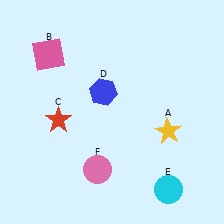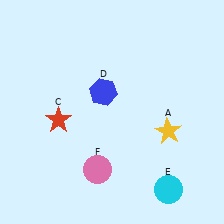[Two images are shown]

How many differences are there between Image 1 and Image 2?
There is 1 difference between the two images.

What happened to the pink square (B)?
The pink square (B) was removed in Image 2. It was in the top-left area of Image 1.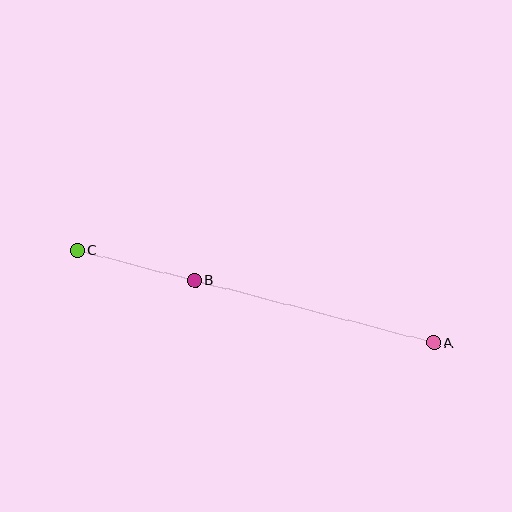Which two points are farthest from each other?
Points A and C are farthest from each other.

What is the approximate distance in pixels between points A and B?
The distance between A and B is approximately 247 pixels.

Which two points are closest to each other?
Points B and C are closest to each other.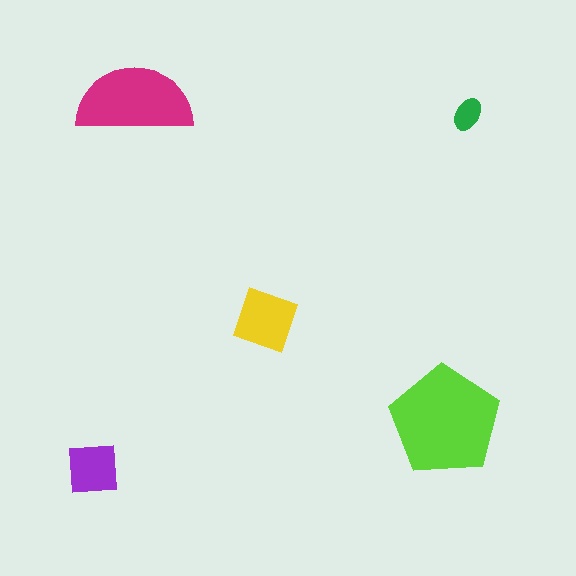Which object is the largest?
The lime pentagon.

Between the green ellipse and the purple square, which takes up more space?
The purple square.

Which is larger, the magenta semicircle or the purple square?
The magenta semicircle.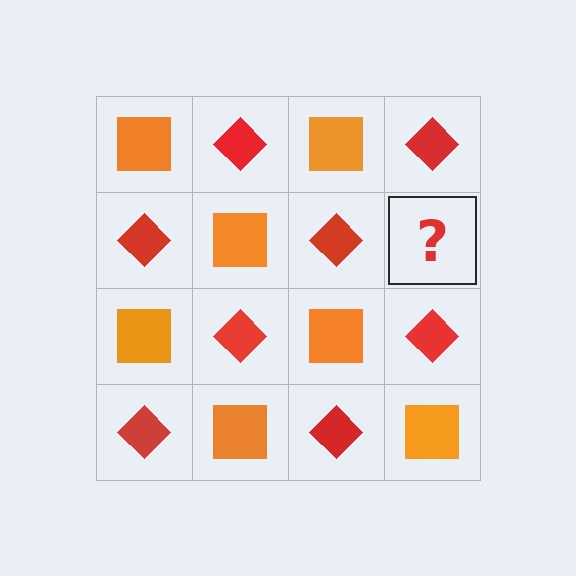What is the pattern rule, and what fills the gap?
The rule is that it alternates orange square and red diamond in a checkerboard pattern. The gap should be filled with an orange square.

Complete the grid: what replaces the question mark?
The question mark should be replaced with an orange square.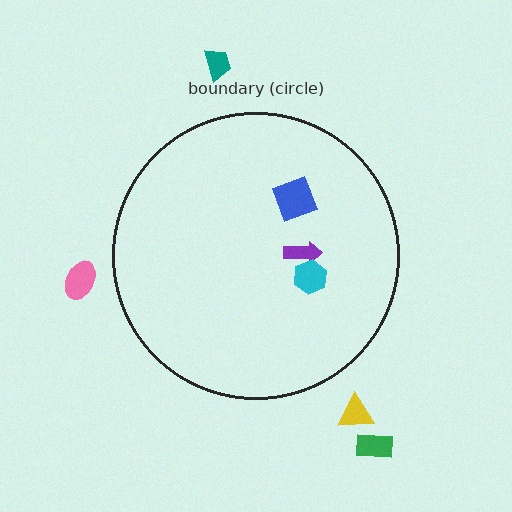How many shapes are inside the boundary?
3 inside, 4 outside.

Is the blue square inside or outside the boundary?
Inside.